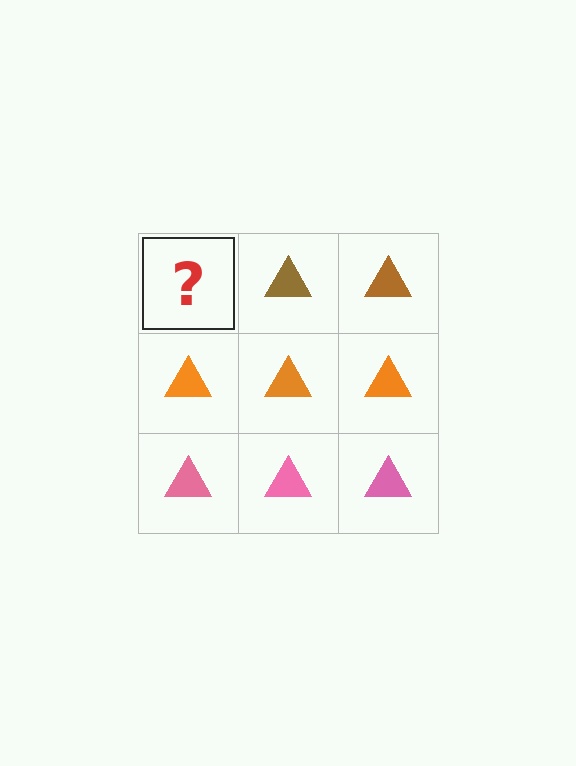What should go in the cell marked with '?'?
The missing cell should contain a brown triangle.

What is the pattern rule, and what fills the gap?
The rule is that each row has a consistent color. The gap should be filled with a brown triangle.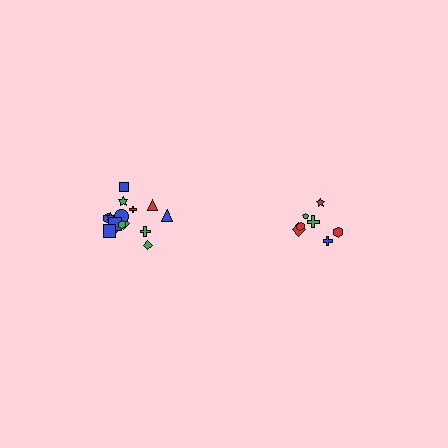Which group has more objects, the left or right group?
The left group.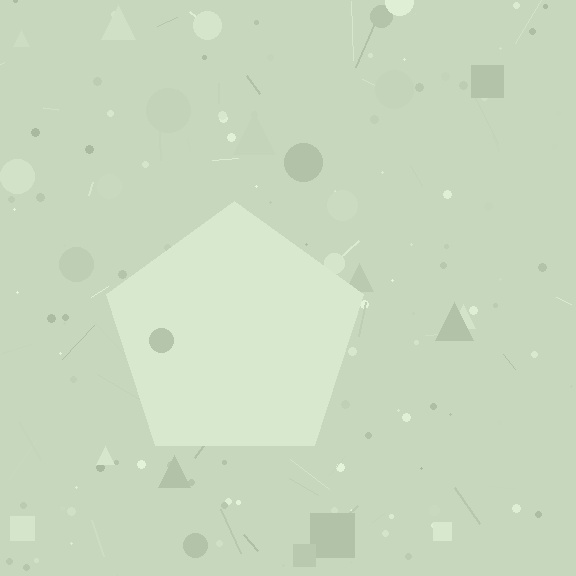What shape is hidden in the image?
A pentagon is hidden in the image.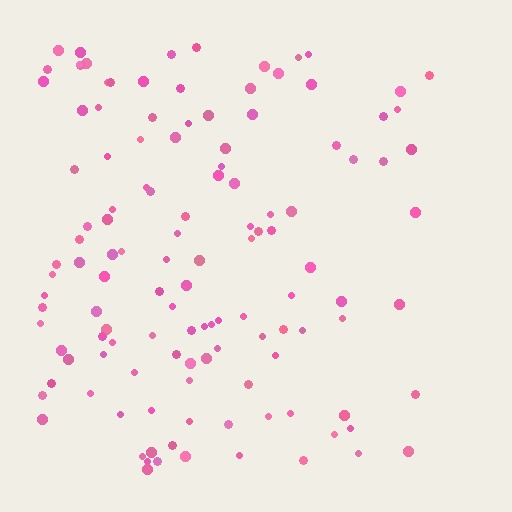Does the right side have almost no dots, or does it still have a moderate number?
Still a moderate number, just noticeably fewer than the left.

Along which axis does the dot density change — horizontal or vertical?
Horizontal.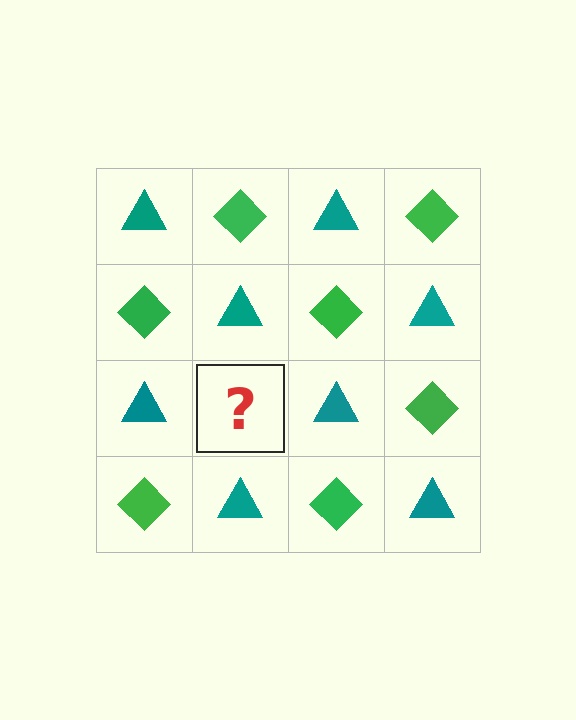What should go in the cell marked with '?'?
The missing cell should contain a green diamond.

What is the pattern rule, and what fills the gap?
The rule is that it alternates teal triangle and green diamond in a checkerboard pattern. The gap should be filled with a green diamond.